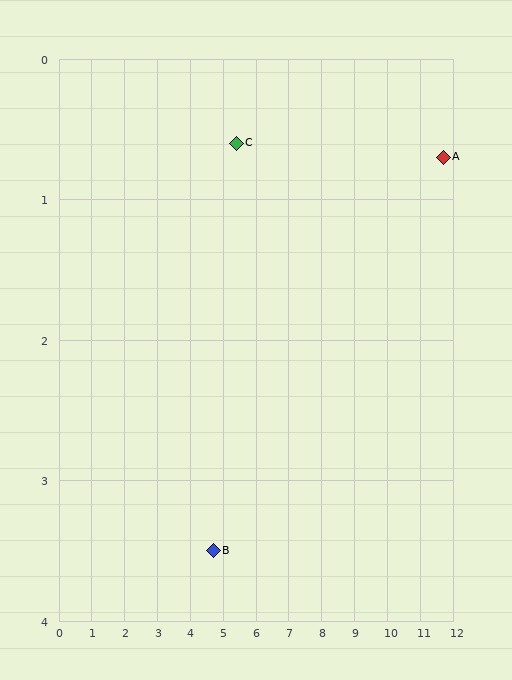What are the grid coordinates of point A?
Point A is at approximately (11.7, 0.7).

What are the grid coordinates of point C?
Point C is at approximately (5.4, 0.6).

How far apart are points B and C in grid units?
Points B and C are about 3.0 grid units apart.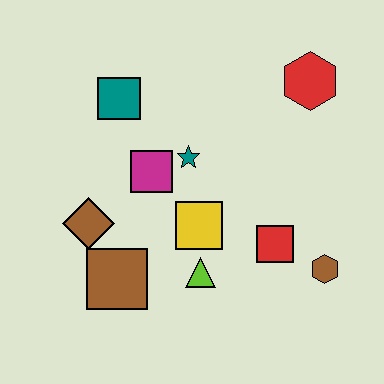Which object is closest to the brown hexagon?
The red square is closest to the brown hexagon.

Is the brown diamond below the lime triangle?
No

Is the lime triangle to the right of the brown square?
Yes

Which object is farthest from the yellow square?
The red hexagon is farthest from the yellow square.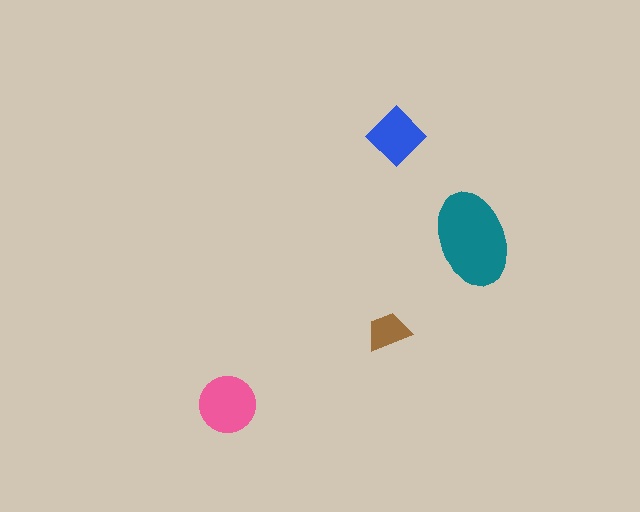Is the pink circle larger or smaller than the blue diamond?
Larger.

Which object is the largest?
The teal ellipse.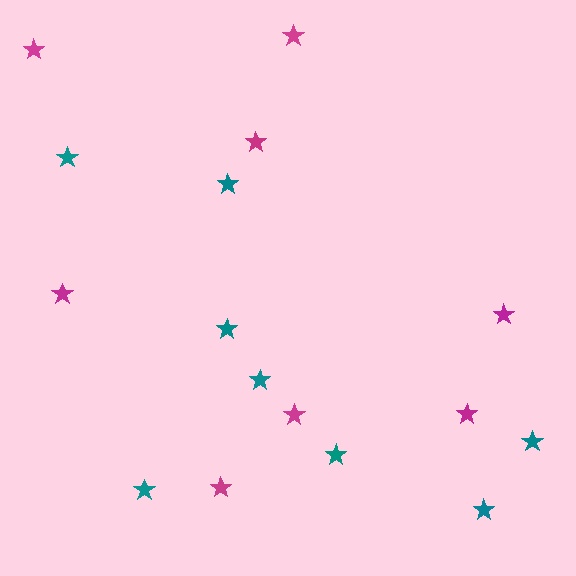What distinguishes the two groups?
There are 2 groups: one group of magenta stars (8) and one group of teal stars (8).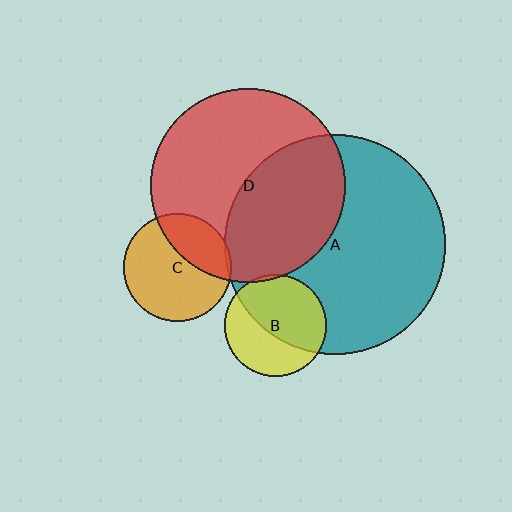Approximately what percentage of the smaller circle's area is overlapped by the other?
Approximately 55%.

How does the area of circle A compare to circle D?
Approximately 1.3 times.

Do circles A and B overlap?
Yes.